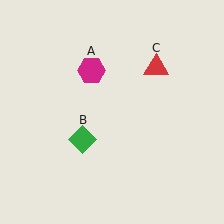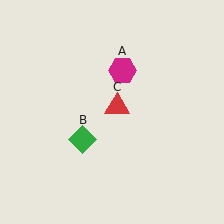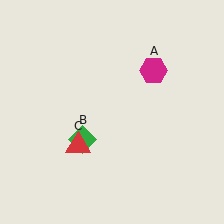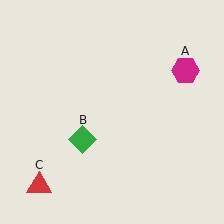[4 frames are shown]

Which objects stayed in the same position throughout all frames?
Green diamond (object B) remained stationary.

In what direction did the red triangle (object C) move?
The red triangle (object C) moved down and to the left.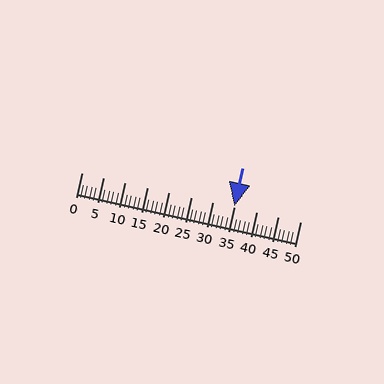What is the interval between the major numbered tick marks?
The major tick marks are spaced 5 units apart.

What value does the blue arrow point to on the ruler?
The blue arrow points to approximately 35.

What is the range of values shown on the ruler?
The ruler shows values from 0 to 50.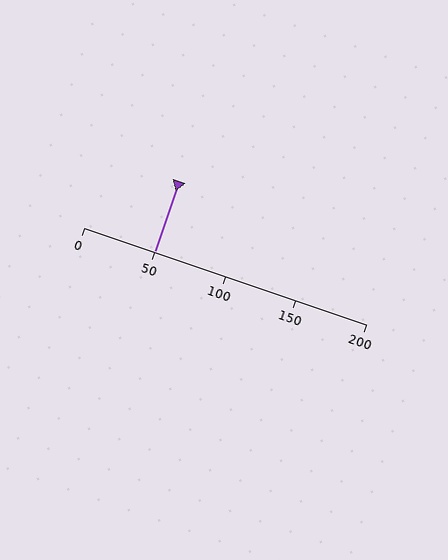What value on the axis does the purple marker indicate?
The marker indicates approximately 50.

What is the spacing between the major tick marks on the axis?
The major ticks are spaced 50 apart.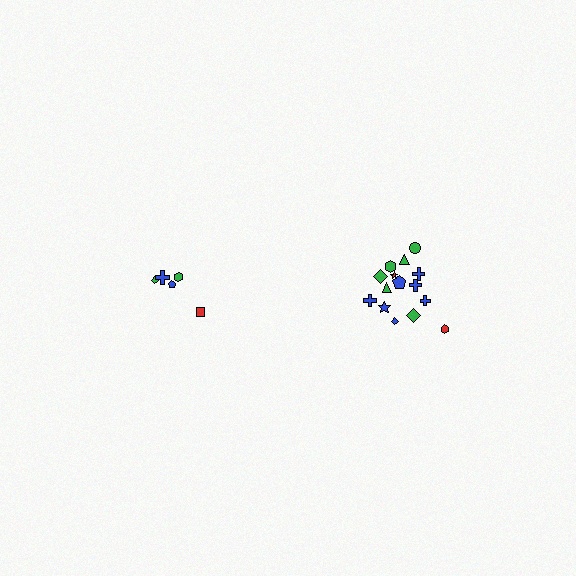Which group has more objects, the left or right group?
The right group.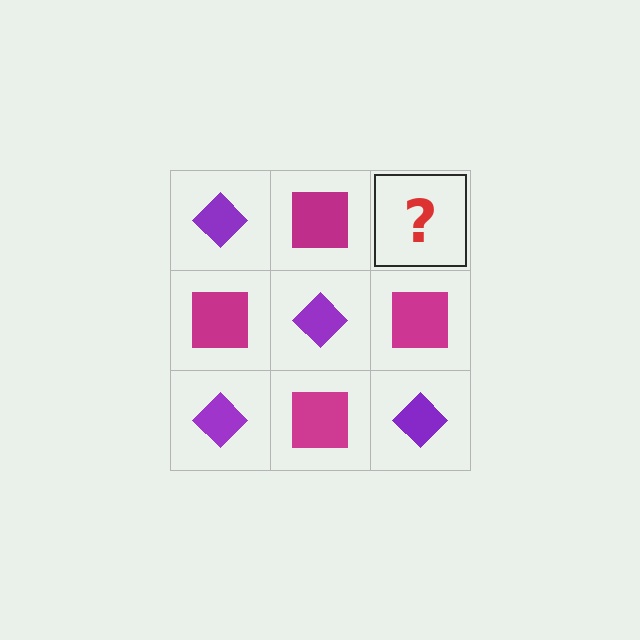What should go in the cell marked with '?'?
The missing cell should contain a purple diamond.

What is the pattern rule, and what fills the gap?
The rule is that it alternates purple diamond and magenta square in a checkerboard pattern. The gap should be filled with a purple diamond.